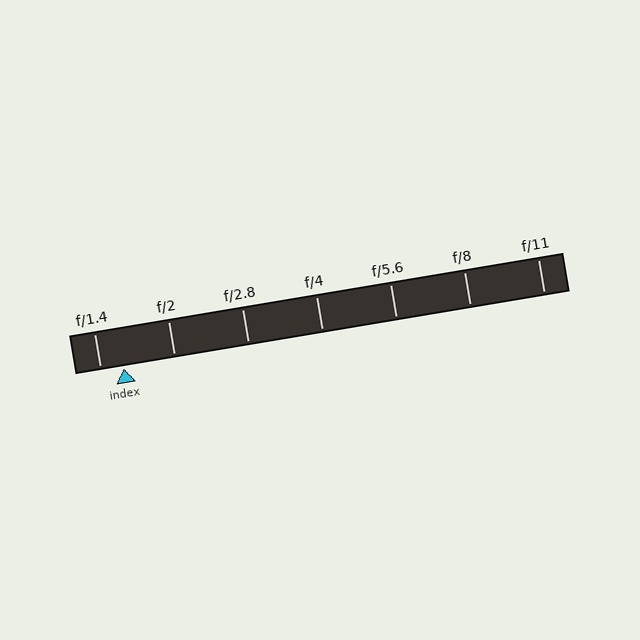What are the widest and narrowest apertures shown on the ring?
The widest aperture shown is f/1.4 and the narrowest is f/11.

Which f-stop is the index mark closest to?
The index mark is closest to f/1.4.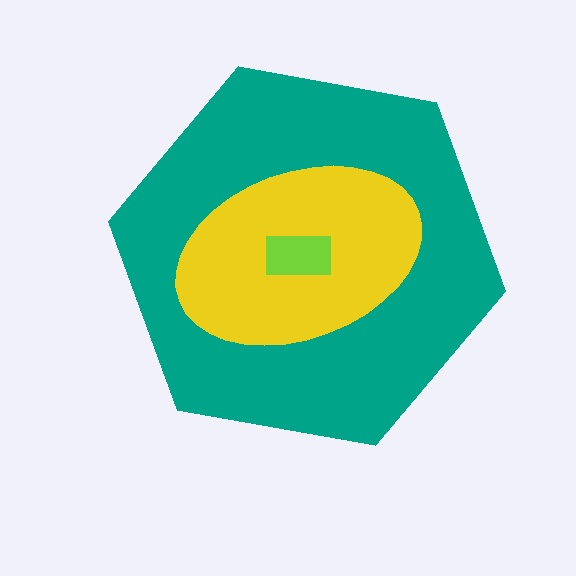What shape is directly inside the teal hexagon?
The yellow ellipse.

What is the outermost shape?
The teal hexagon.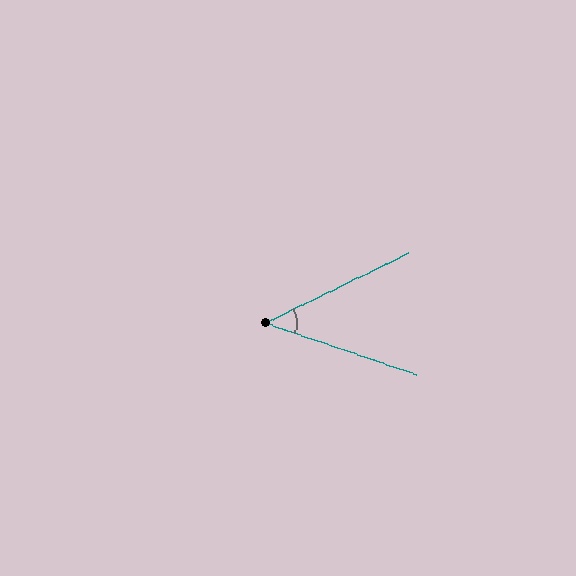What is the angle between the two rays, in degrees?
Approximately 45 degrees.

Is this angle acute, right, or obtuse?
It is acute.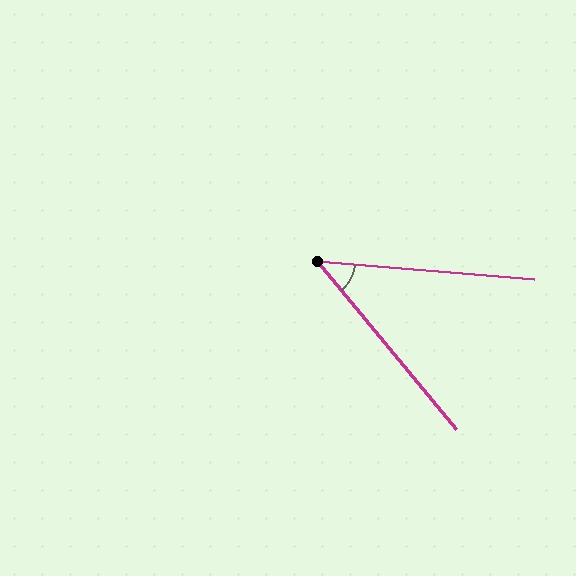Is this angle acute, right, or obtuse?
It is acute.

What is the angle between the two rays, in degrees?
Approximately 46 degrees.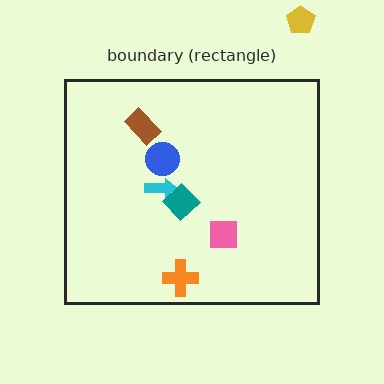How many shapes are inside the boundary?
6 inside, 1 outside.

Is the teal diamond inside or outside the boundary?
Inside.